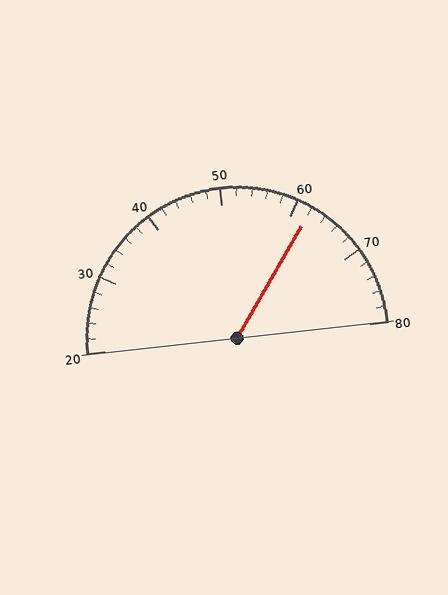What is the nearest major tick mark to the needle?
The nearest major tick mark is 60.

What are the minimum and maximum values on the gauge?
The gauge ranges from 20 to 80.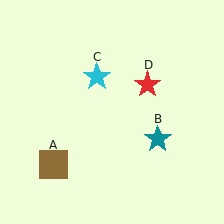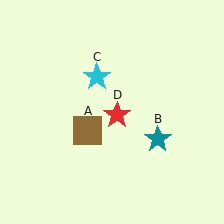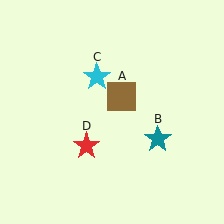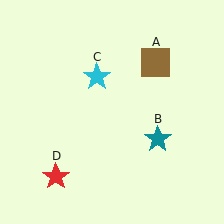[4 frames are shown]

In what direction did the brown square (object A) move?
The brown square (object A) moved up and to the right.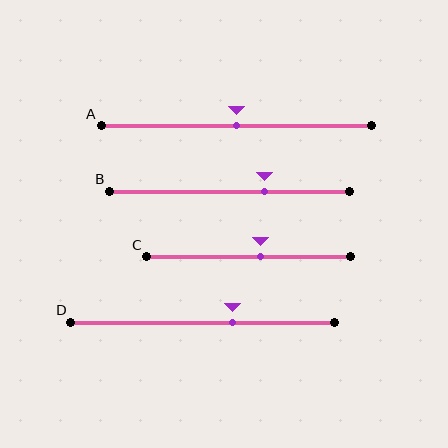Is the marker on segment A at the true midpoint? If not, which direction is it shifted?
Yes, the marker on segment A is at the true midpoint.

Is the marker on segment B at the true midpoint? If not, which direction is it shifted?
No, the marker on segment B is shifted to the right by about 15% of the segment length.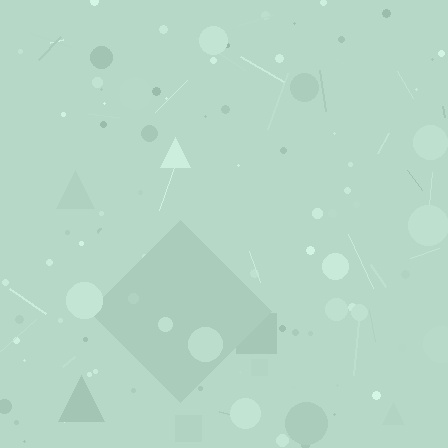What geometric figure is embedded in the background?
A diamond is embedded in the background.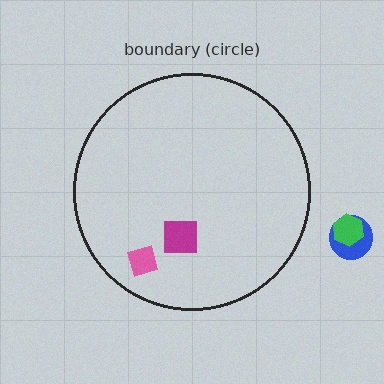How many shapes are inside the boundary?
2 inside, 2 outside.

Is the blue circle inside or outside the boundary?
Outside.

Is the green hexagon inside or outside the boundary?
Outside.